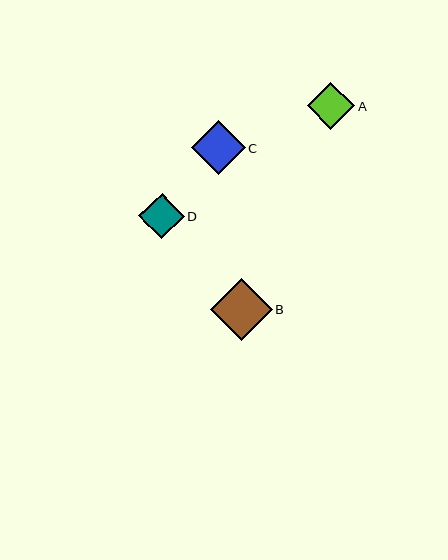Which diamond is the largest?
Diamond B is the largest with a size of approximately 62 pixels.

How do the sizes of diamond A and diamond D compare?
Diamond A and diamond D are approximately the same size.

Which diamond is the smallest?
Diamond D is the smallest with a size of approximately 46 pixels.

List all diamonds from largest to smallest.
From largest to smallest: B, C, A, D.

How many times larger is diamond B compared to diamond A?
Diamond B is approximately 1.3 times the size of diamond A.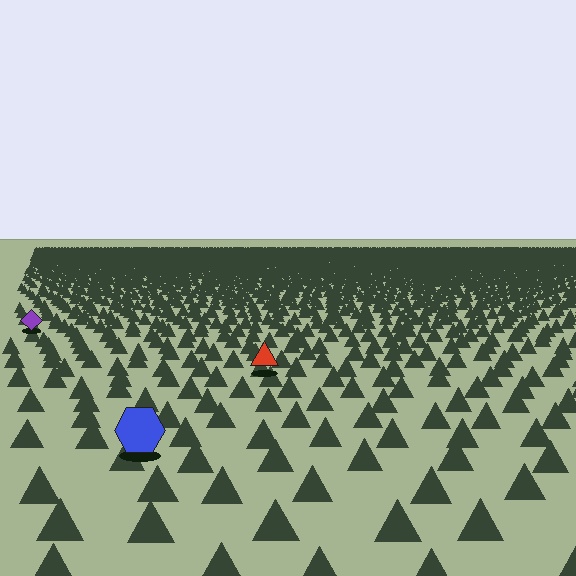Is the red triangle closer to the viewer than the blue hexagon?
No. The blue hexagon is closer — you can tell from the texture gradient: the ground texture is coarser near it.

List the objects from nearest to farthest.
From nearest to farthest: the blue hexagon, the red triangle, the purple diamond.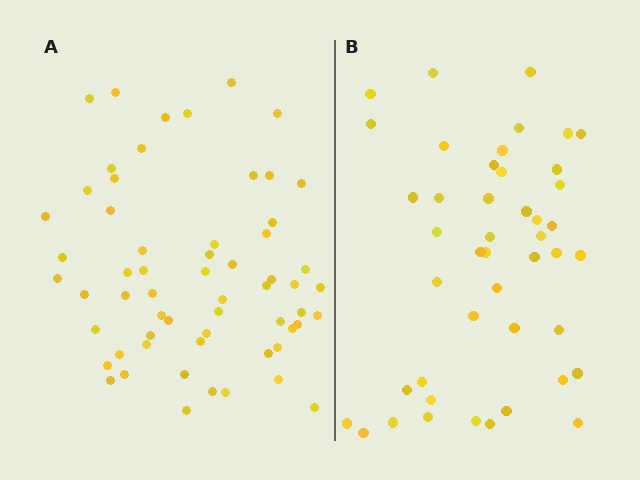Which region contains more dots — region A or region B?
Region A (the left region) has more dots.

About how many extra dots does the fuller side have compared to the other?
Region A has approximately 15 more dots than region B.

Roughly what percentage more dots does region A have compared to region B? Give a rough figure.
About 35% more.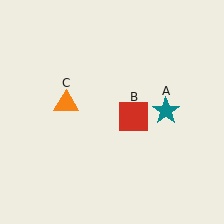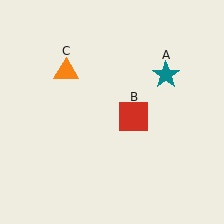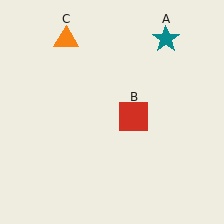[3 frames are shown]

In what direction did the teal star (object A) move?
The teal star (object A) moved up.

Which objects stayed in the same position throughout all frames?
Red square (object B) remained stationary.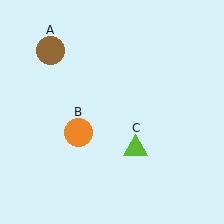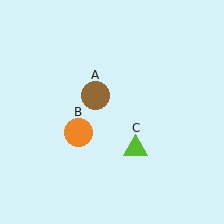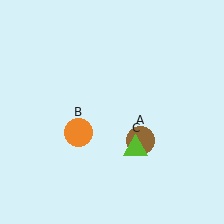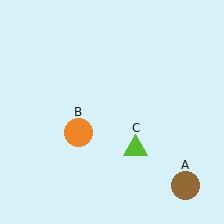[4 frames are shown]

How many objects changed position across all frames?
1 object changed position: brown circle (object A).